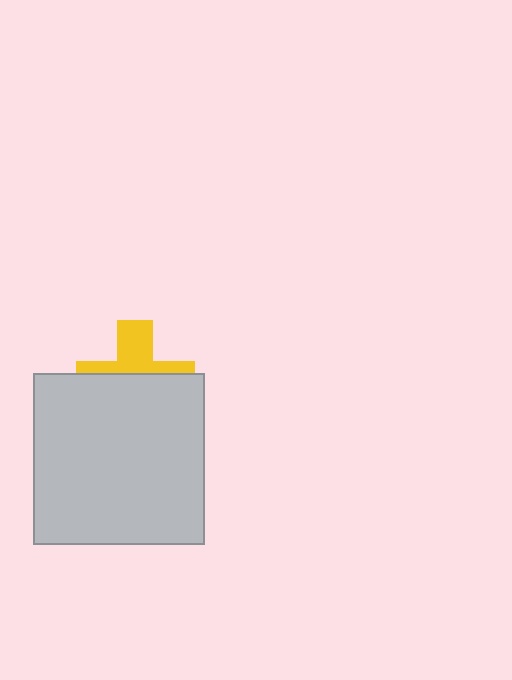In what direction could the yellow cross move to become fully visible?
The yellow cross could move up. That would shift it out from behind the light gray square entirely.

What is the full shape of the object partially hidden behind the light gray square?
The partially hidden object is a yellow cross.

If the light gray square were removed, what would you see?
You would see the complete yellow cross.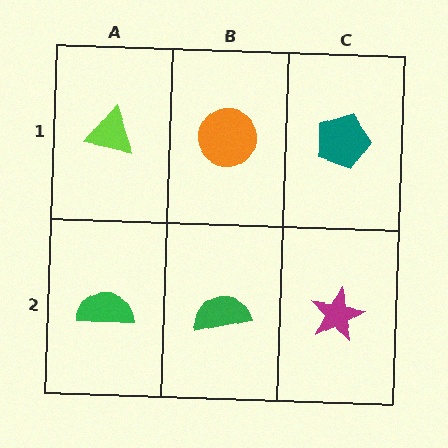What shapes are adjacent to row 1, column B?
A green semicircle (row 2, column B), a lime triangle (row 1, column A), a teal pentagon (row 1, column C).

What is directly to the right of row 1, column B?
A teal pentagon.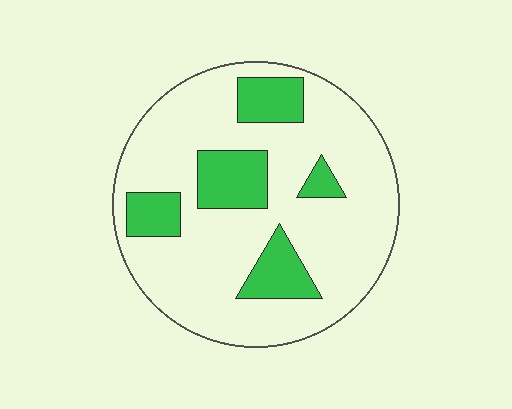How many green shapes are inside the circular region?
5.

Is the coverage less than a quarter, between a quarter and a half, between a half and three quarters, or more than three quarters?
Less than a quarter.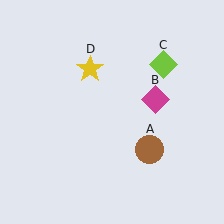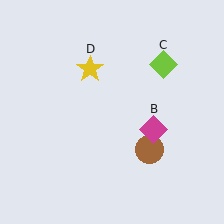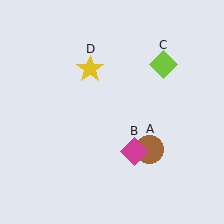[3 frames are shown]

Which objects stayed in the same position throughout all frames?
Brown circle (object A) and lime diamond (object C) and yellow star (object D) remained stationary.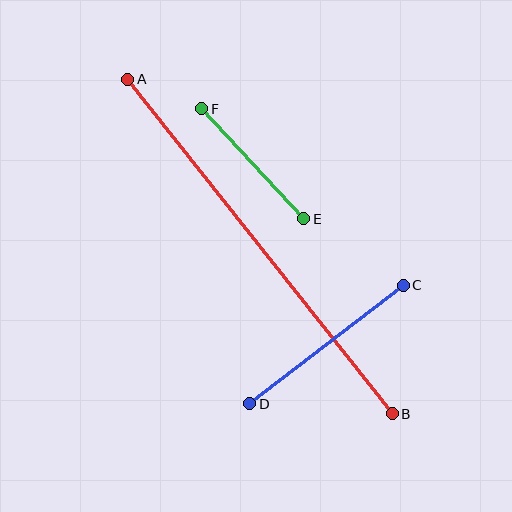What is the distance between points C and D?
The distance is approximately 194 pixels.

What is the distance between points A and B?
The distance is approximately 427 pixels.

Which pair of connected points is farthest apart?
Points A and B are farthest apart.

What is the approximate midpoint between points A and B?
The midpoint is at approximately (260, 247) pixels.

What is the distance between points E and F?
The distance is approximately 150 pixels.